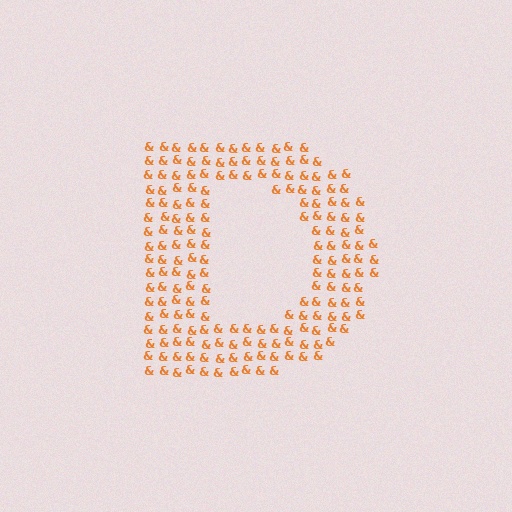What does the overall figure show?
The overall figure shows the letter D.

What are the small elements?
The small elements are ampersands.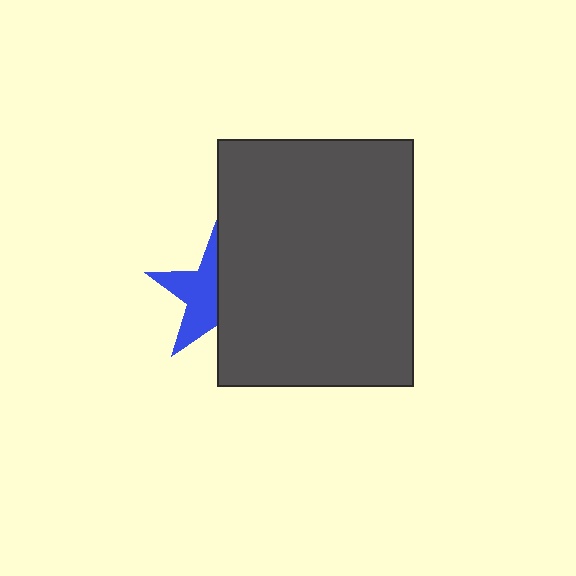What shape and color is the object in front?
The object in front is a dark gray rectangle.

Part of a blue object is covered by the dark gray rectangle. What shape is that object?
It is a star.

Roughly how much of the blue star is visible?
About half of it is visible (roughly 52%).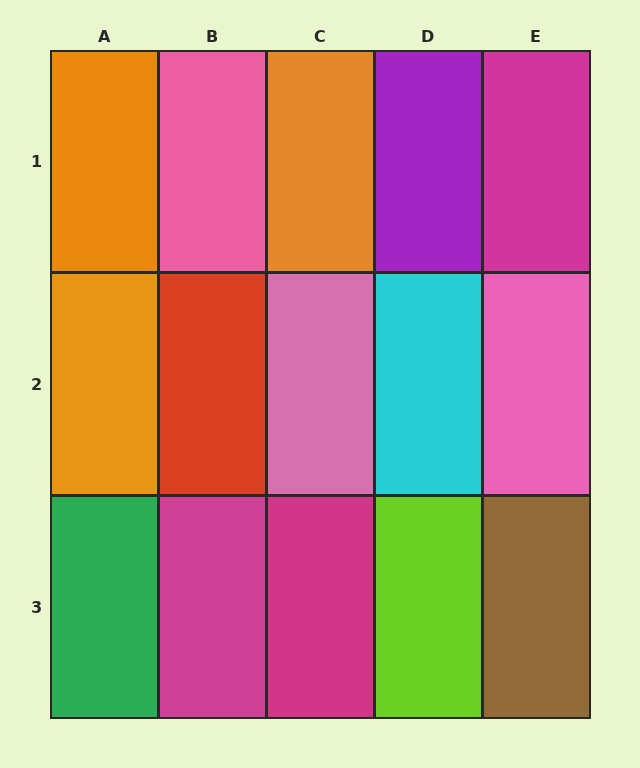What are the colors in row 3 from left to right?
Green, magenta, magenta, lime, brown.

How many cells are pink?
3 cells are pink.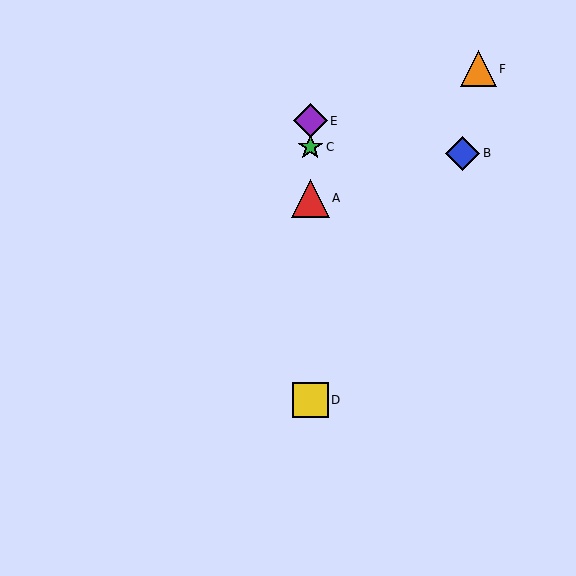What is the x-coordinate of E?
Object E is at x≈310.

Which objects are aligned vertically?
Objects A, C, D, E are aligned vertically.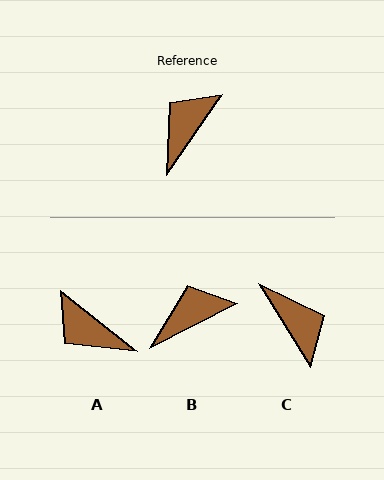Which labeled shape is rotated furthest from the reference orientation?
C, about 113 degrees away.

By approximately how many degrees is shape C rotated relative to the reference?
Approximately 113 degrees clockwise.